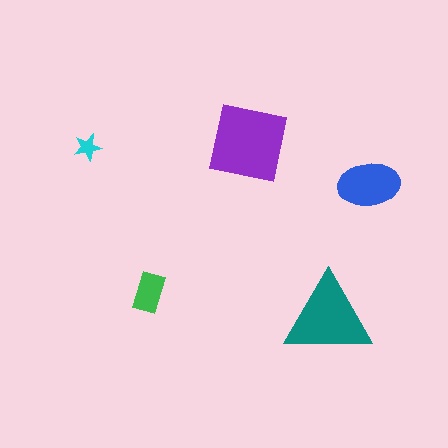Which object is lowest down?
The teal triangle is bottommost.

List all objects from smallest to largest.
The cyan star, the green rectangle, the blue ellipse, the teal triangle, the purple square.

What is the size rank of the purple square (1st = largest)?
1st.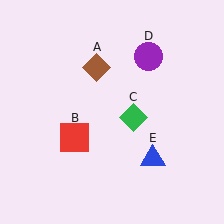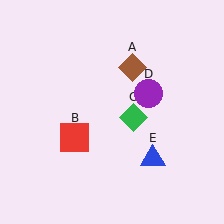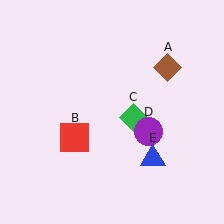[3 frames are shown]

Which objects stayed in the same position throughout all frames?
Red square (object B) and green diamond (object C) and blue triangle (object E) remained stationary.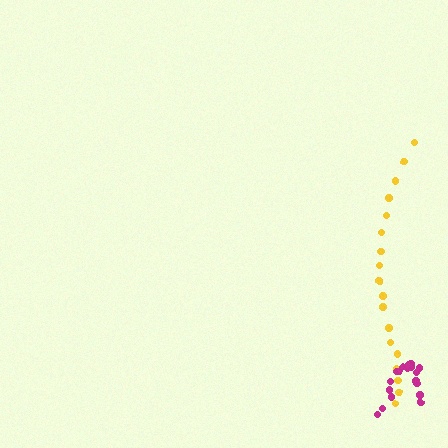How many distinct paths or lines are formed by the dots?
There are 2 distinct paths.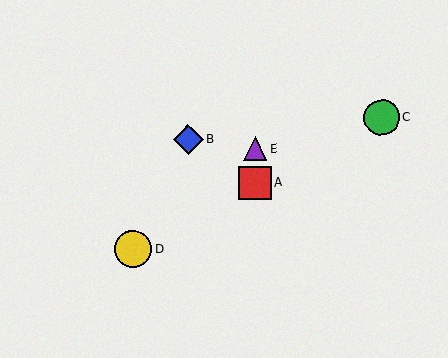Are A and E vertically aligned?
Yes, both are at x≈255.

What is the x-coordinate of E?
Object E is at x≈255.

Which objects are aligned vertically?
Objects A, E are aligned vertically.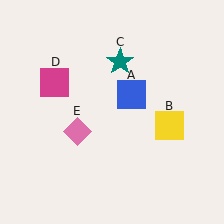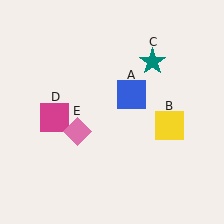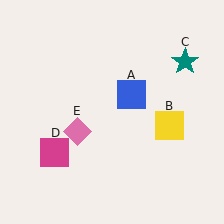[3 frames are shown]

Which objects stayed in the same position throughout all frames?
Blue square (object A) and yellow square (object B) and pink diamond (object E) remained stationary.